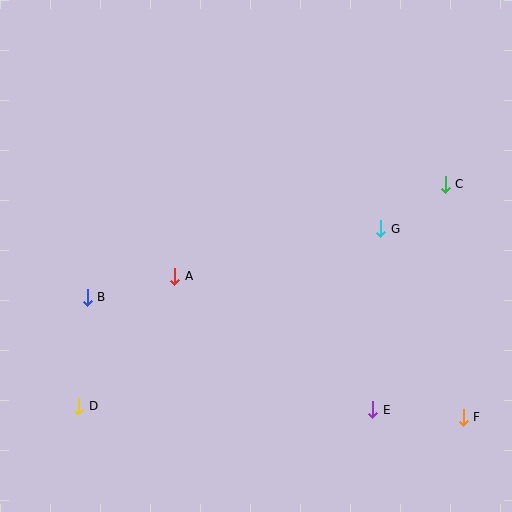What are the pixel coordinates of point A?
Point A is at (175, 276).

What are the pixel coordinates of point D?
Point D is at (78, 406).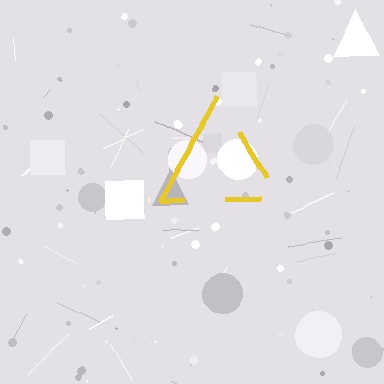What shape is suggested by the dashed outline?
The dashed outline suggests a triangle.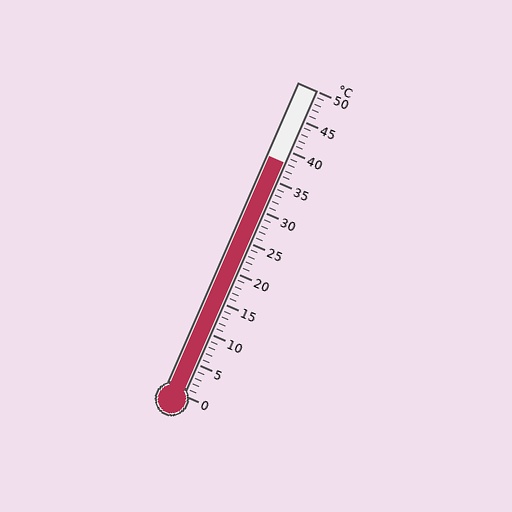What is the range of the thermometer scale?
The thermometer scale ranges from 0°C to 50°C.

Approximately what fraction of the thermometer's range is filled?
The thermometer is filled to approximately 75% of its range.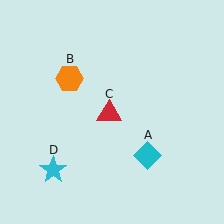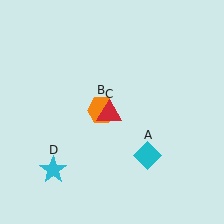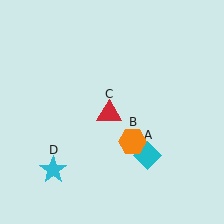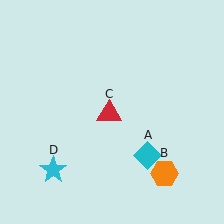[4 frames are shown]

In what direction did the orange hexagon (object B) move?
The orange hexagon (object B) moved down and to the right.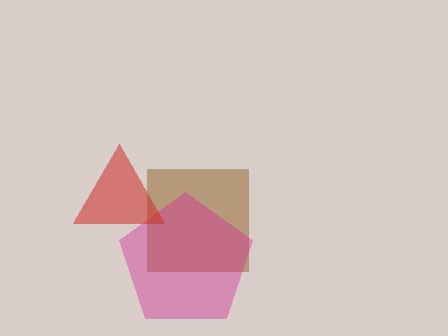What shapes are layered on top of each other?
The layered shapes are: a brown square, a magenta pentagon, a red triangle.